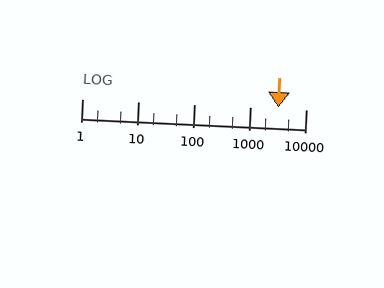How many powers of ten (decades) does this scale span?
The scale spans 4 decades, from 1 to 10000.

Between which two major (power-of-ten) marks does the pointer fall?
The pointer is between 1000 and 10000.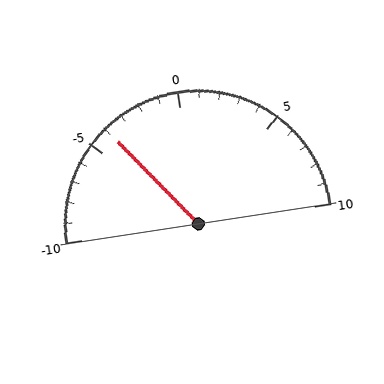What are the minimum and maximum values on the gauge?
The gauge ranges from -10 to 10.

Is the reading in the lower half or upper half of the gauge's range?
The reading is in the lower half of the range (-10 to 10).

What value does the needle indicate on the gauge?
The needle indicates approximately -4.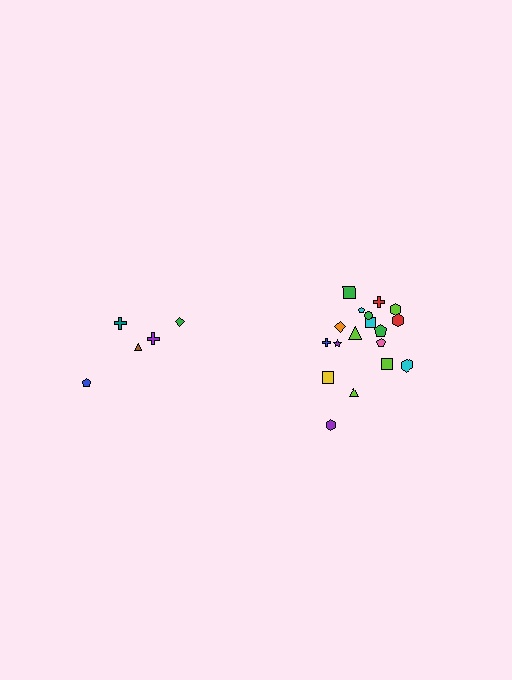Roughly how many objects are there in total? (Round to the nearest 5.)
Roughly 25 objects in total.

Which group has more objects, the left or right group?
The right group.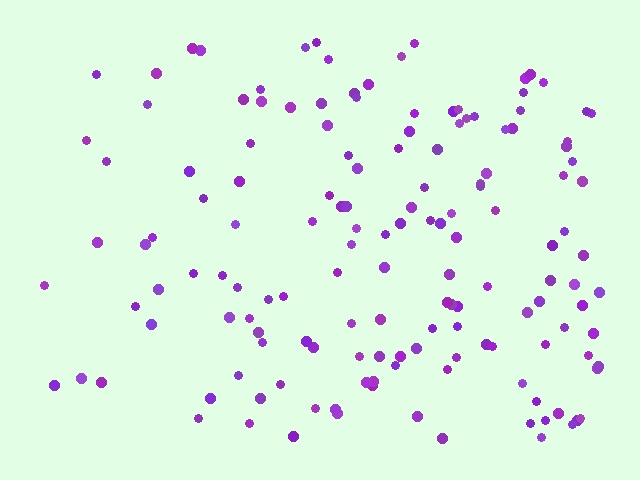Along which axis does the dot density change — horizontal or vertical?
Horizontal.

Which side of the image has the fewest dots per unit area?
The left.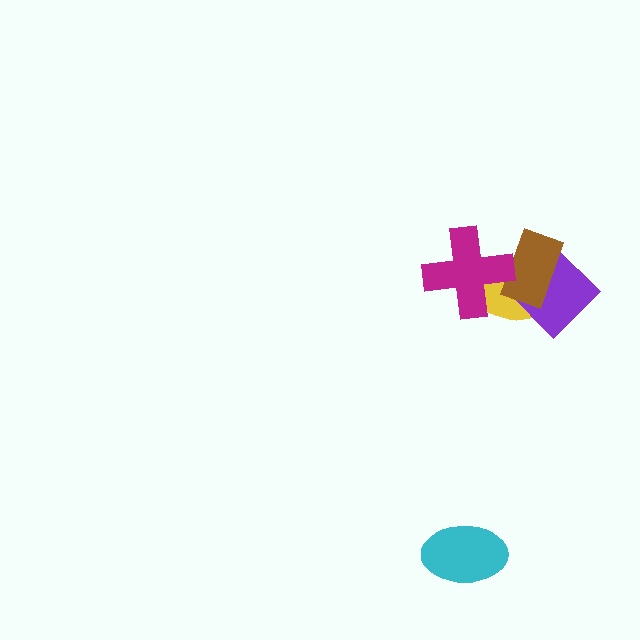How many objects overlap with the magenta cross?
2 objects overlap with the magenta cross.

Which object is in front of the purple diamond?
The brown rectangle is in front of the purple diamond.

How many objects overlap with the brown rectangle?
3 objects overlap with the brown rectangle.